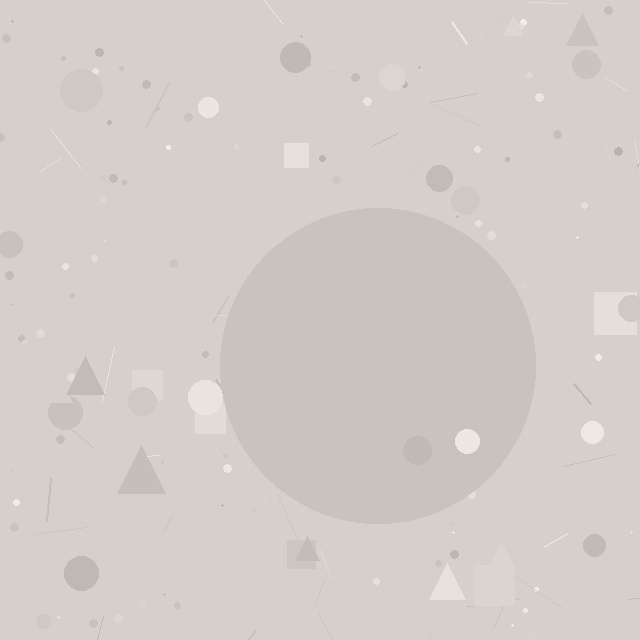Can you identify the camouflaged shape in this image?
The camouflaged shape is a circle.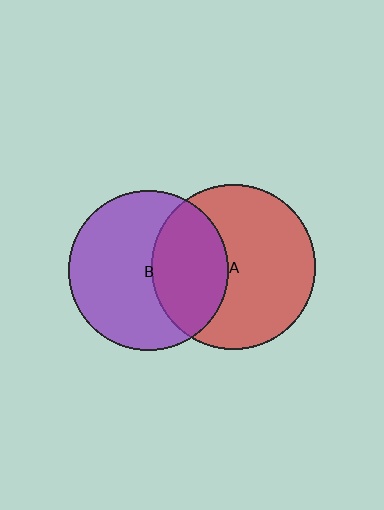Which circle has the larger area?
Circle A (red).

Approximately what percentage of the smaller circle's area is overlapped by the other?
Approximately 40%.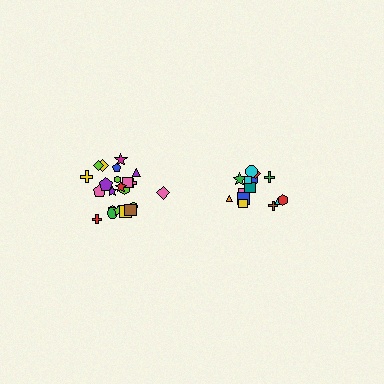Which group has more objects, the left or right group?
The left group.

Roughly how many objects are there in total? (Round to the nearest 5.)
Roughly 35 objects in total.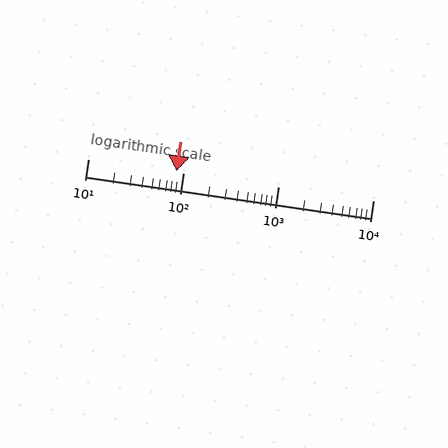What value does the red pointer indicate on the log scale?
The pointer indicates approximately 85.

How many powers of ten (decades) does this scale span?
The scale spans 3 decades, from 10 to 10000.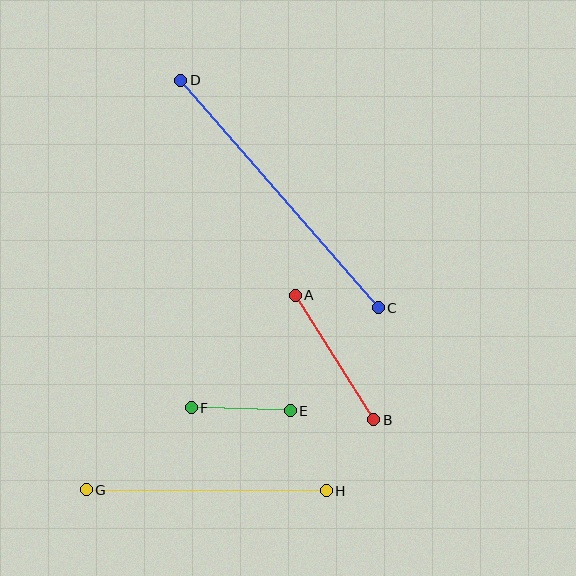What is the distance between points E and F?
The distance is approximately 99 pixels.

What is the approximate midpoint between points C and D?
The midpoint is at approximately (280, 194) pixels.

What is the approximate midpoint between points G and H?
The midpoint is at approximately (206, 490) pixels.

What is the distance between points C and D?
The distance is approximately 301 pixels.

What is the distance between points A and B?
The distance is approximately 147 pixels.